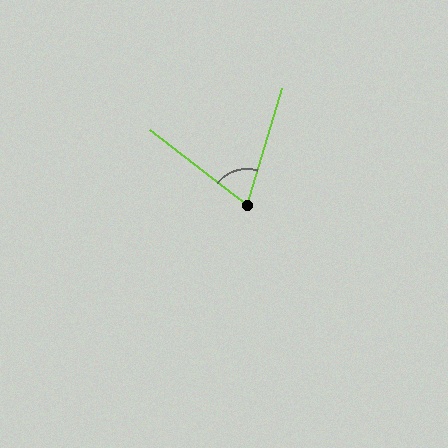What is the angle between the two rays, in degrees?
Approximately 69 degrees.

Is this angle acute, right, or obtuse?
It is acute.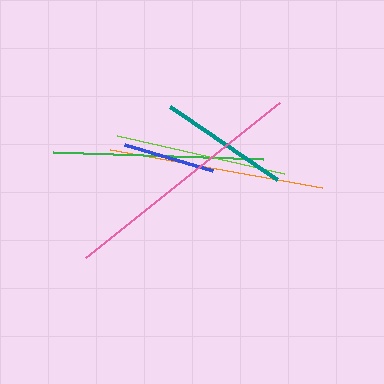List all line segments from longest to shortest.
From longest to shortest: pink, orange, green, lime, teal, blue.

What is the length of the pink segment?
The pink segment is approximately 248 pixels long.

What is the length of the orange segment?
The orange segment is approximately 215 pixels long.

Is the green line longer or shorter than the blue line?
The green line is longer than the blue line.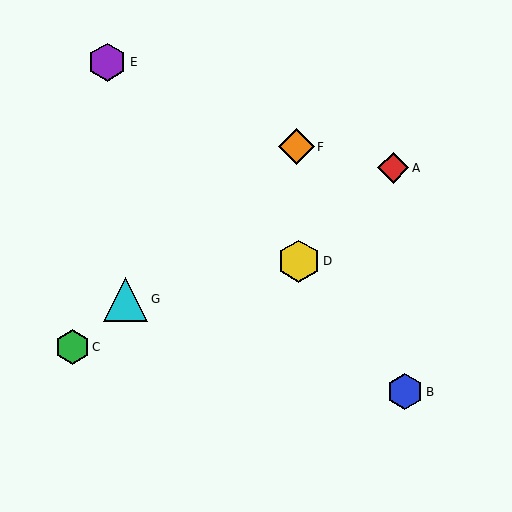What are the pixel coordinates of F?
Object F is at (297, 147).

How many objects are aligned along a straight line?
3 objects (C, F, G) are aligned along a straight line.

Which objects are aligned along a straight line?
Objects C, F, G are aligned along a straight line.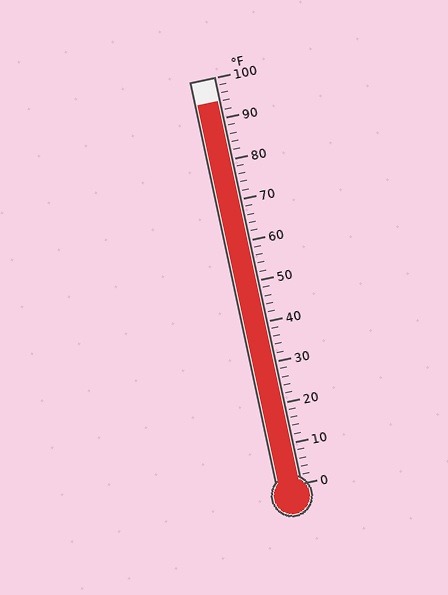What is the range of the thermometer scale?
The thermometer scale ranges from 0°F to 100°F.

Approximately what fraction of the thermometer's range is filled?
The thermometer is filled to approximately 95% of its range.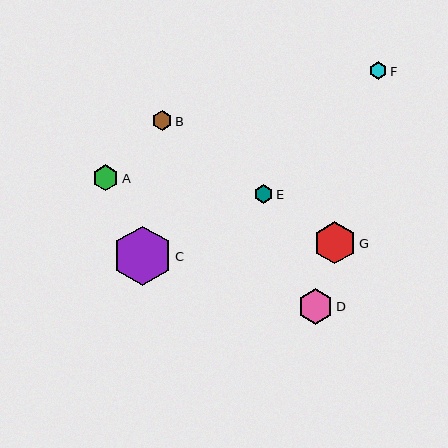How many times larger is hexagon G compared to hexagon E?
Hexagon G is approximately 2.3 times the size of hexagon E.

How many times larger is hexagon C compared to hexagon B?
Hexagon C is approximately 3.0 times the size of hexagon B.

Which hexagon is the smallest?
Hexagon F is the smallest with a size of approximately 18 pixels.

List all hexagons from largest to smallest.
From largest to smallest: C, G, D, A, B, E, F.